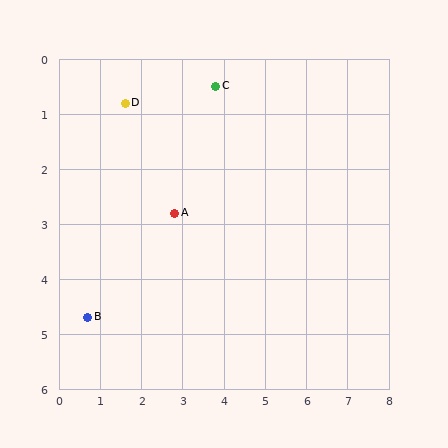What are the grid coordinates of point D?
Point D is at approximately (1.6, 0.8).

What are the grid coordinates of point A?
Point A is at approximately (2.8, 2.8).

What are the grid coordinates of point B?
Point B is at approximately (0.7, 4.7).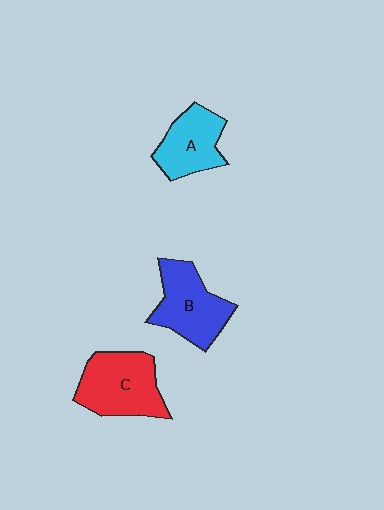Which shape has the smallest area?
Shape A (cyan).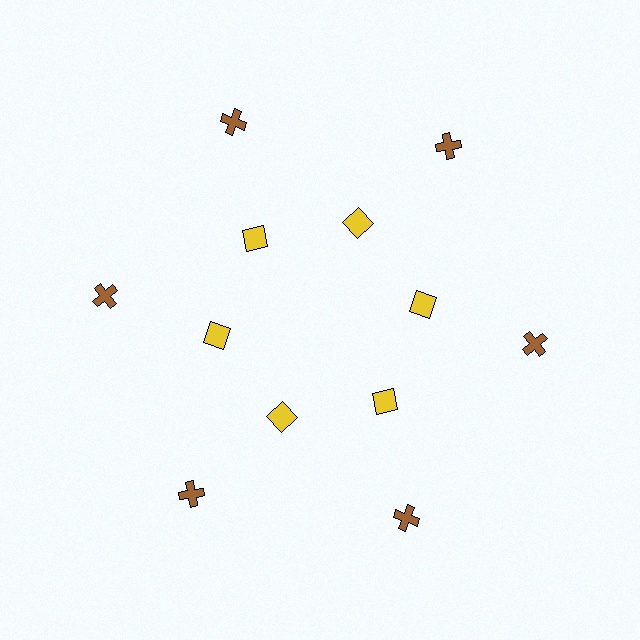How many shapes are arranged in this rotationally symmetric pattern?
There are 12 shapes, arranged in 6 groups of 2.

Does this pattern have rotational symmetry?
Yes, this pattern has 6-fold rotational symmetry. It looks the same after rotating 60 degrees around the center.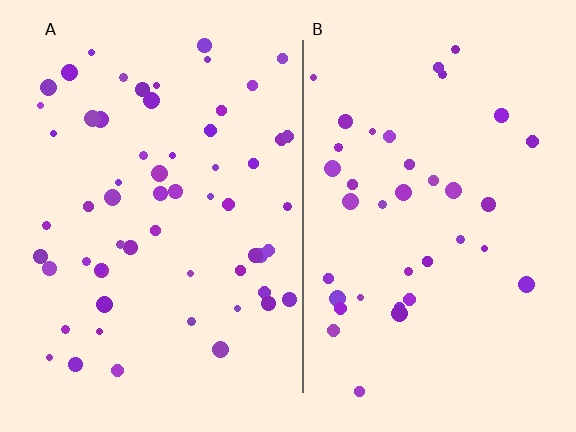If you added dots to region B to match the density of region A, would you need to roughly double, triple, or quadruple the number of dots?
Approximately double.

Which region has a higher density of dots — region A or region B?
A (the left).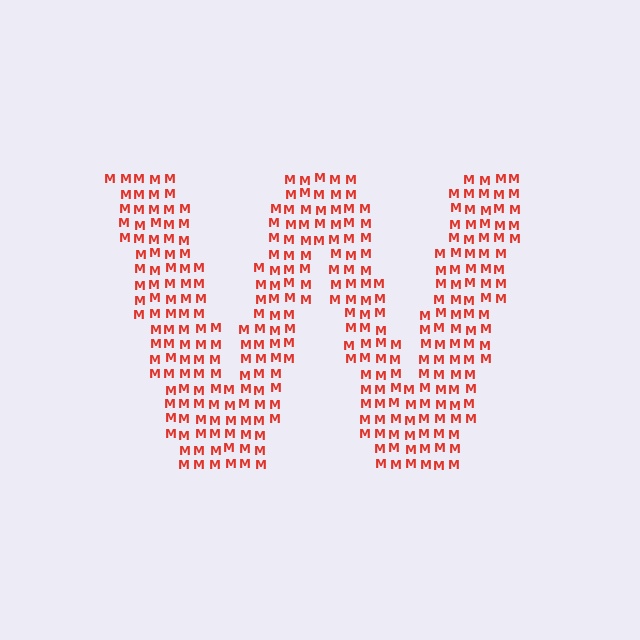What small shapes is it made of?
It is made of small letter M's.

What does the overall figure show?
The overall figure shows the letter W.